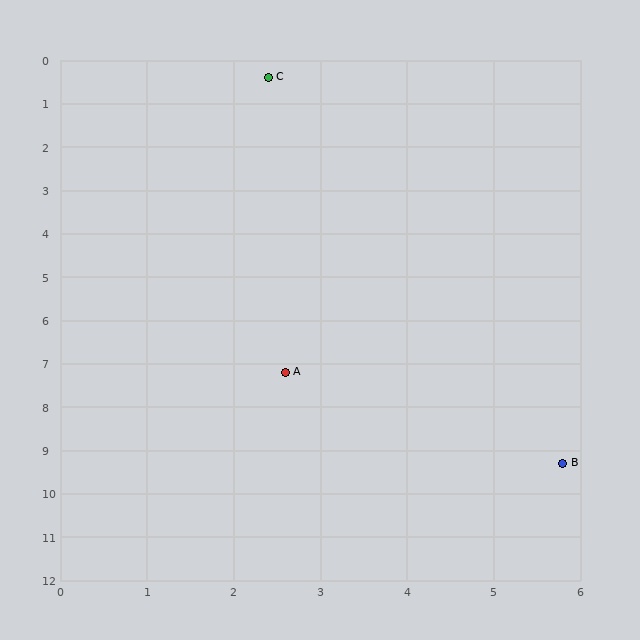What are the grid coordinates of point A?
Point A is at approximately (2.6, 7.2).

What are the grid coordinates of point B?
Point B is at approximately (5.8, 9.3).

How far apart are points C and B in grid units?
Points C and B are about 9.5 grid units apart.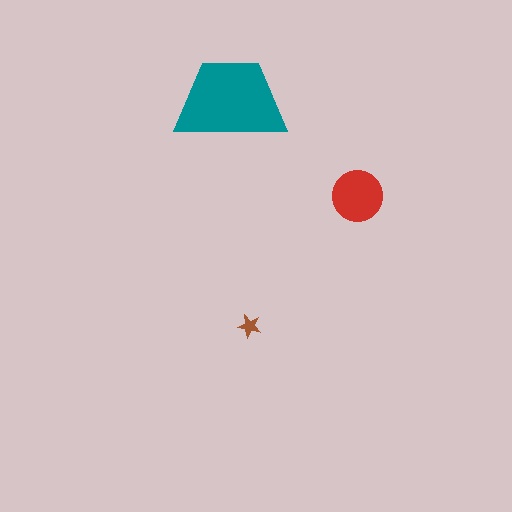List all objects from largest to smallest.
The teal trapezoid, the red circle, the brown star.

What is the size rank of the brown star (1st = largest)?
3rd.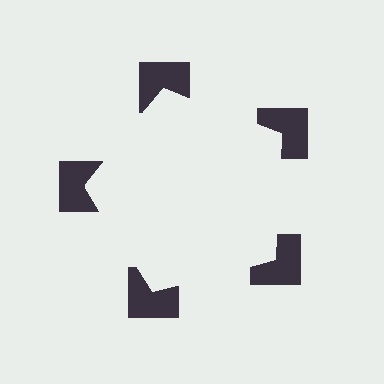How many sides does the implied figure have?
5 sides.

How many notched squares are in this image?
There are 5 — one at each vertex of the illusory pentagon.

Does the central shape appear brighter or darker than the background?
It typically appears slightly brighter than the background, even though no actual brightness change is drawn.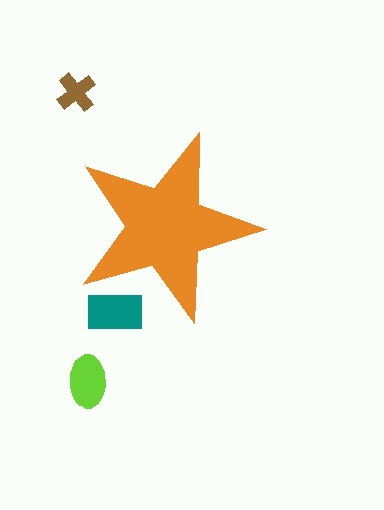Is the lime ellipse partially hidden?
No, the lime ellipse is fully visible.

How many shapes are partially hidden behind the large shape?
1 shape is partially hidden.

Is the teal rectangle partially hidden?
Yes, the teal rectangle is partially hidden behind the orange star.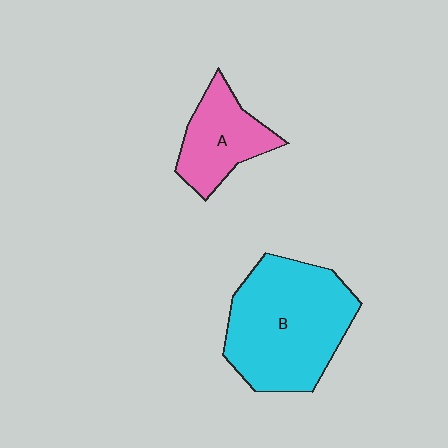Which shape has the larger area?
Shape B (cyan).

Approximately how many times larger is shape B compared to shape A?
Approximately 2.1 times.